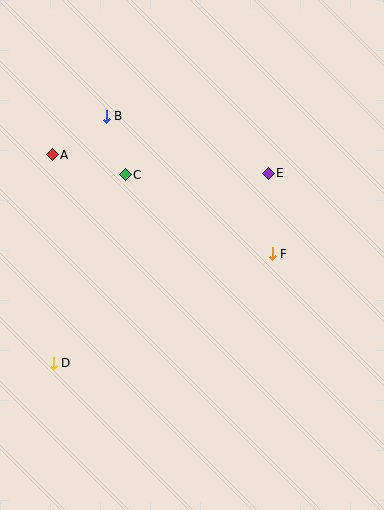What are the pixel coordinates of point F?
Point F is at (272, 254).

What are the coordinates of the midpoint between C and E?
The midpoint between C and E is at (197, 174).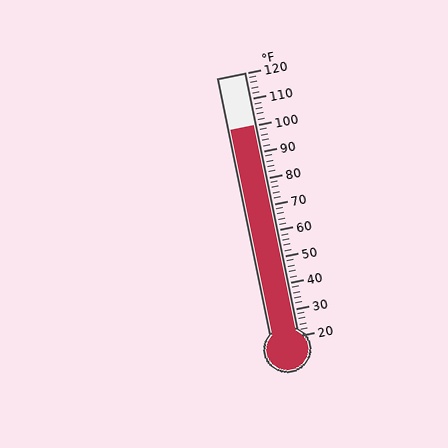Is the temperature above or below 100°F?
The temperature is at 100°F.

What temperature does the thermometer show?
The thermometer shows approximately 100°F.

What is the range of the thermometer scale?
The thermometer scale ranges from 20°F to 120°F.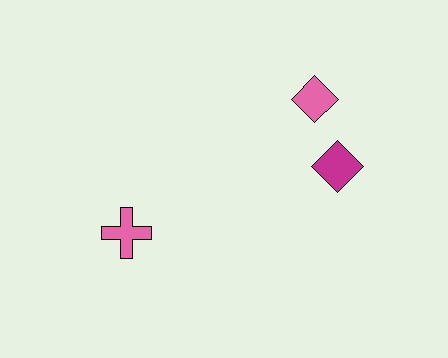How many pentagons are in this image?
There are no pentagons.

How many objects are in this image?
There are 3 objects.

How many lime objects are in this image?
There are no lime objects.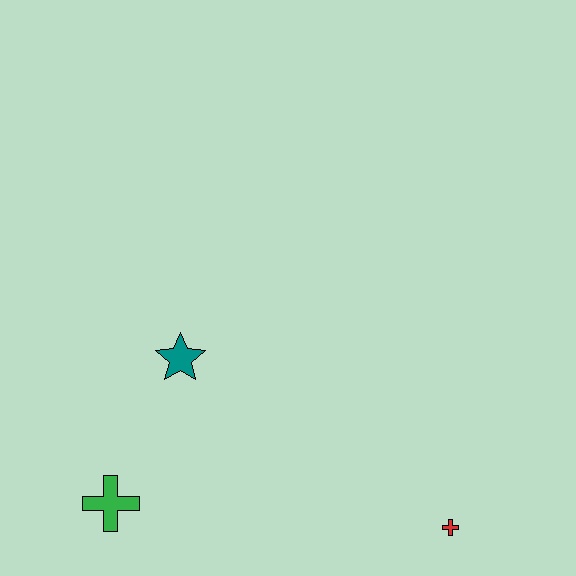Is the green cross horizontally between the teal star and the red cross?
No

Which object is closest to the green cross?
The teal star is closest to the green cross.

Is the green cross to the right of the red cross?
No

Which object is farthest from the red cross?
The green cross is farthest from the red cross.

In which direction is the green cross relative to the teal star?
The green cross is below the teal star.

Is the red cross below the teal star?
Yes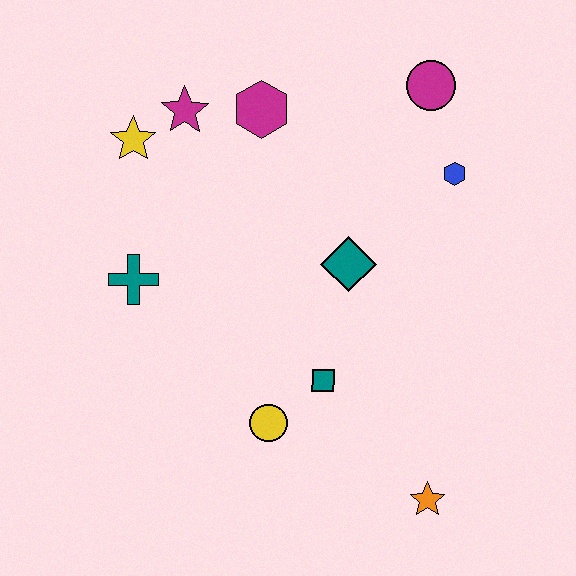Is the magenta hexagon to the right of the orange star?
No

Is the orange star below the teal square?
Yes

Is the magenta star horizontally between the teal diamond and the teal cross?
Yes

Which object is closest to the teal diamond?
The teal square is closest to the teal diamond.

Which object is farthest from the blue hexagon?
The teal cross is farthest from the blue hexagon.